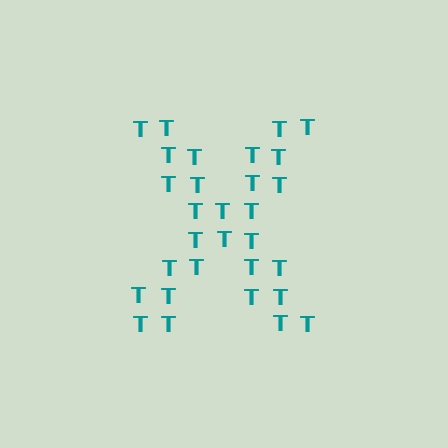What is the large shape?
The large shape is the letter X.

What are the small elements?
The small elements are letter T's.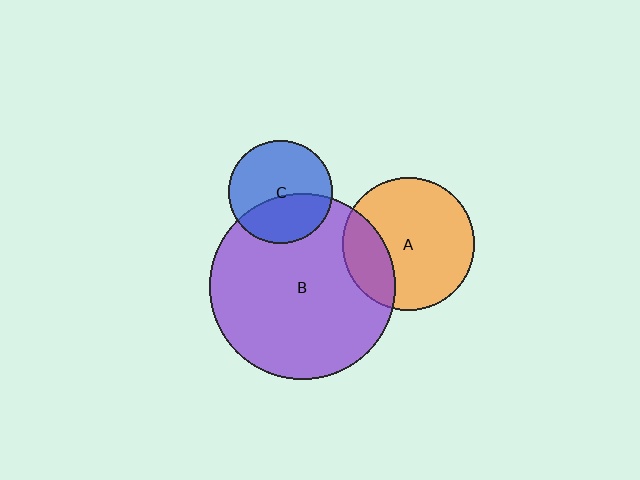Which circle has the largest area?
Circle B (purple).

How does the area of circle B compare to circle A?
Approximately 2.0 times.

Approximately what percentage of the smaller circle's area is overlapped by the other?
Approximately 25%.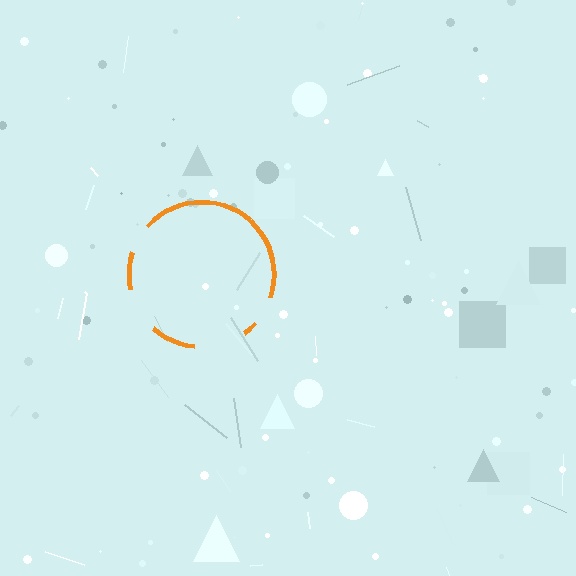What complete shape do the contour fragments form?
The contour fragments form a circle.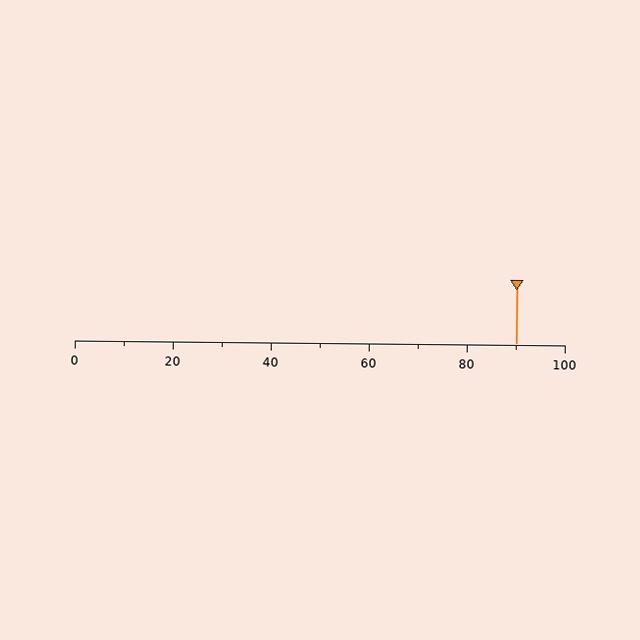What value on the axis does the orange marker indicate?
The marker indicates approximately 90.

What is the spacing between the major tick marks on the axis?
The major ticks are spaced 20 apart.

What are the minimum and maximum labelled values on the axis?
The axis runs from 0 to 100.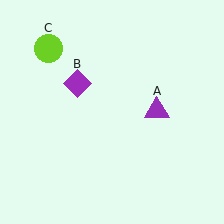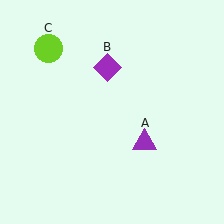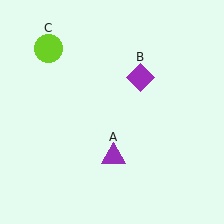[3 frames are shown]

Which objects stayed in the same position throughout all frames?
Lime circle (object C) remained stationary.